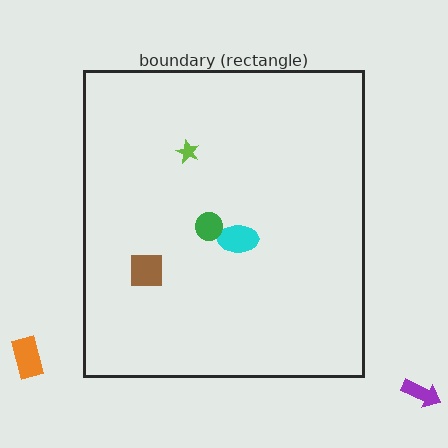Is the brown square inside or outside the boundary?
Inside.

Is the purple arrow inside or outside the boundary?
Outside.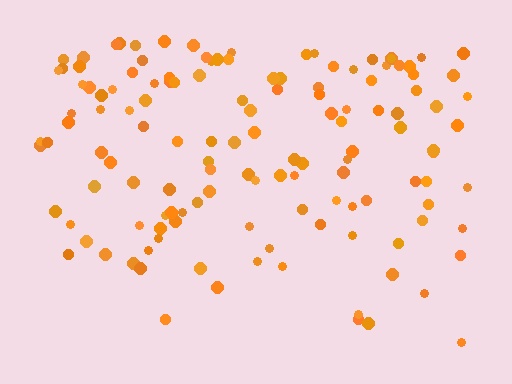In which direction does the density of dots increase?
From bottom to top, with the top side densest.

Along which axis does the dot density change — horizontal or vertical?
Vertical.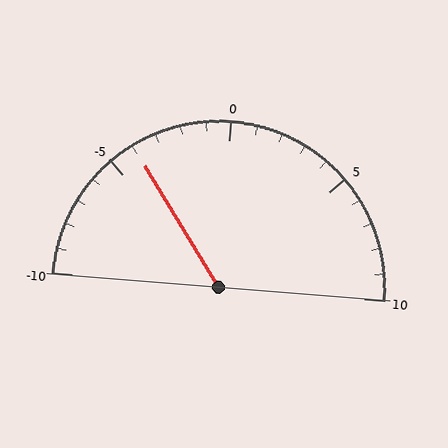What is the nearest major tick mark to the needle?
The nearest major tick mark is -5.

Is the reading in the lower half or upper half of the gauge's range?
The reading is in the lower half of the range (-10 to 10).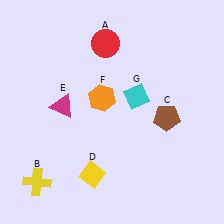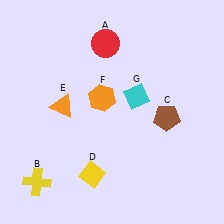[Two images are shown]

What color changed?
The triangle (E) changed from magenta in Image 1 to orange in Image 2.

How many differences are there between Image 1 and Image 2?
There is 1 difference between the two images.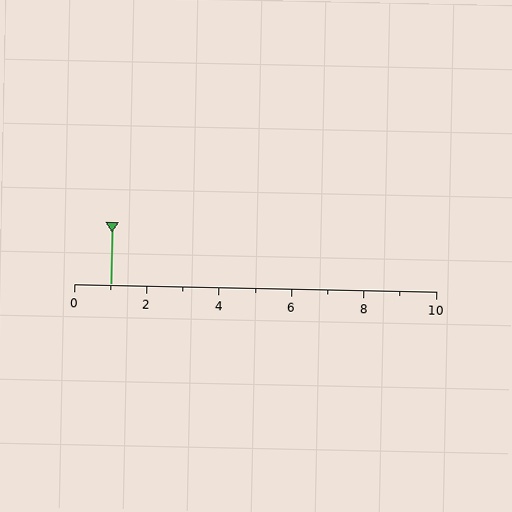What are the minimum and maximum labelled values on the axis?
The axis runs from 0 to 10.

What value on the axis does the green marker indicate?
The marker indicates approximately 1.